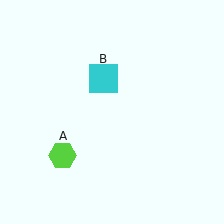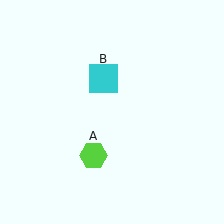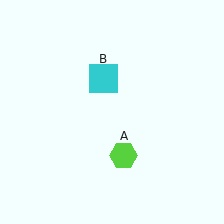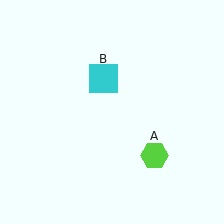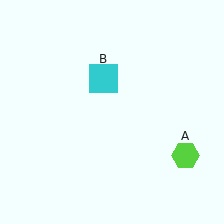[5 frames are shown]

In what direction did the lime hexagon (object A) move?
The lime hexagon (object A) moved right.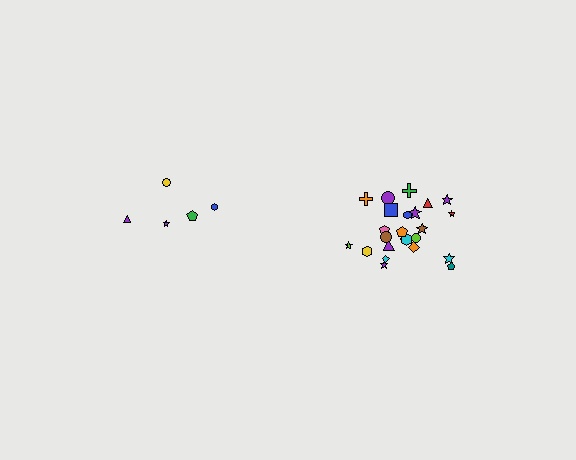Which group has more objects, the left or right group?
The right group.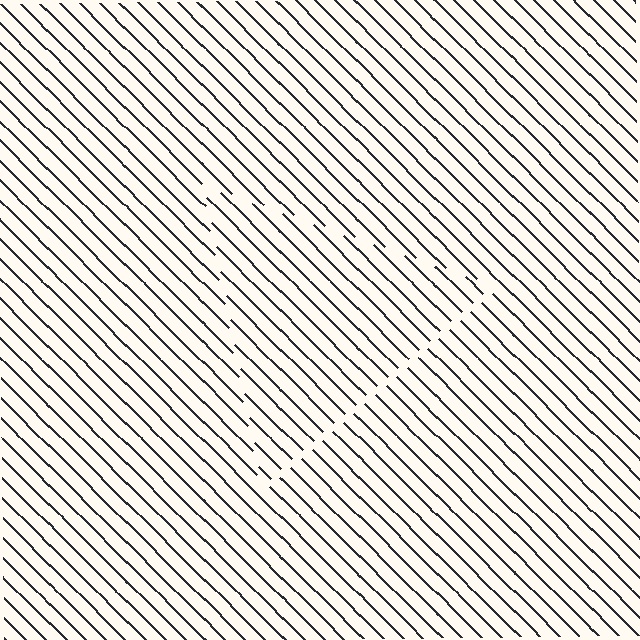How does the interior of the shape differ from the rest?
The interior of the shape contains the same grating, shifted by half a period — the contour is defined by the phase discontinuity where line-ends from the inner and outer gratings abut.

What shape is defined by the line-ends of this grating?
An illusory triangle. The interior of the shape contains the same grating, shifted by half a period — the contour is defined by the phase discontinuity where line-ends from the inner and outer gratings abut.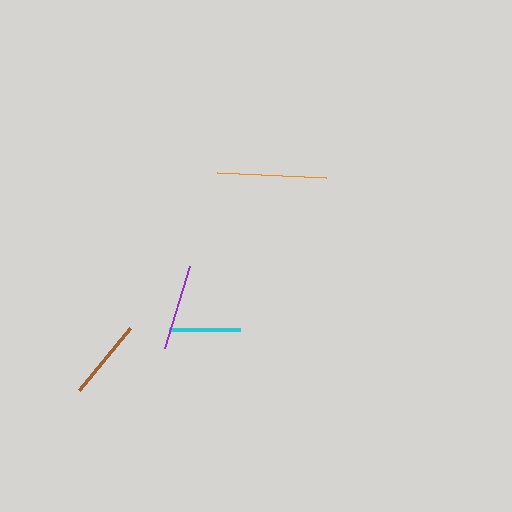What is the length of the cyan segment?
The cyan segment is approximately 71 pixels long.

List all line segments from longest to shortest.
From longest to shortest: orange, purple, brown, cyan.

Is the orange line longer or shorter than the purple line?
The orange line is longer than the purple line.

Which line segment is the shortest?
The cyan line is the shortest at approximately 71 pixels.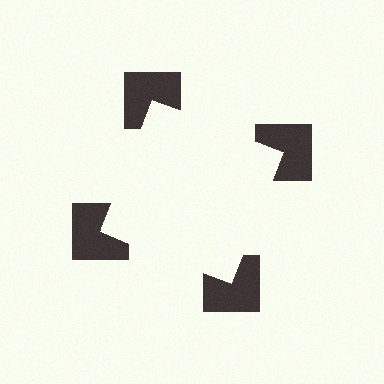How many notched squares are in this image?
There are 4 — one at each vertex of the illusory square.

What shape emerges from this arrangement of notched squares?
An illusory square — its edges are inferred from the aligned wedge cuts in the notched squares, not physically drawn.